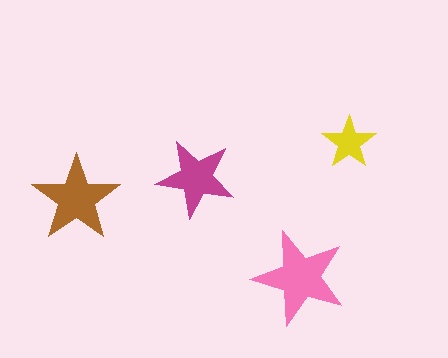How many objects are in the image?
There are 4 objects in the image.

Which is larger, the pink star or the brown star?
The pink one.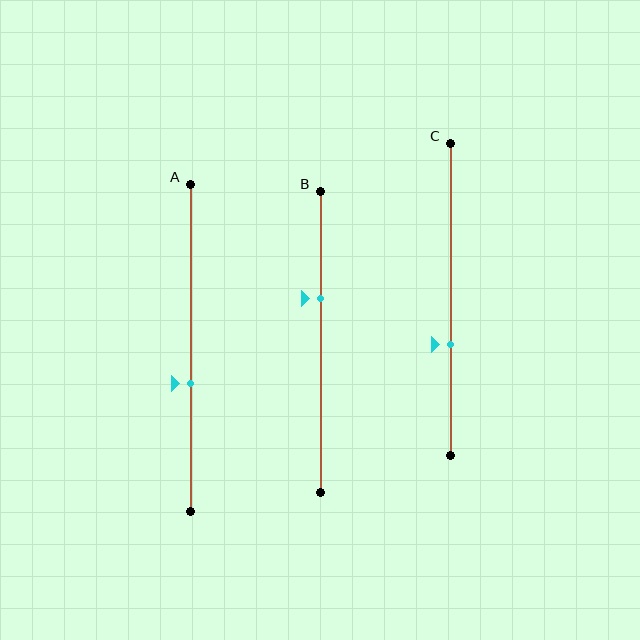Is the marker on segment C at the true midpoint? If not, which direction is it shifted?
No, the marker on segment C is shifted downward by about 14% of the segment length.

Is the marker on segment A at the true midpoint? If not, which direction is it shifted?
No, the marker on segment A is shifted downward by about 11% of the segment length.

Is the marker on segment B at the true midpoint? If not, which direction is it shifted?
No, the marker on segment B is shifted upward by about 15% of the segment length.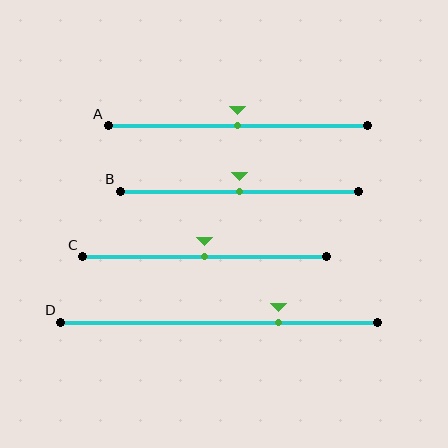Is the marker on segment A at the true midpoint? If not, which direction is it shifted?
Yes, the marker on segment A is at the true midpoint.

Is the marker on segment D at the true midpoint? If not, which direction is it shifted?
No, the marker on segment D is shifted to the right by about 19% of the segment length.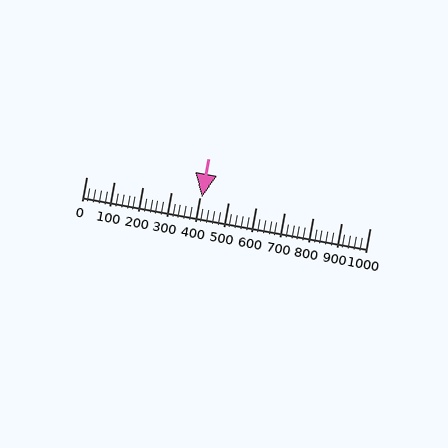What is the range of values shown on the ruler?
The ruler shows values from 0 to 1000.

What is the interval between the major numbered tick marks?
The major tick marks are spaced 100 units apart.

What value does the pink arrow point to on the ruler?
The pink arrow points to approximately 406.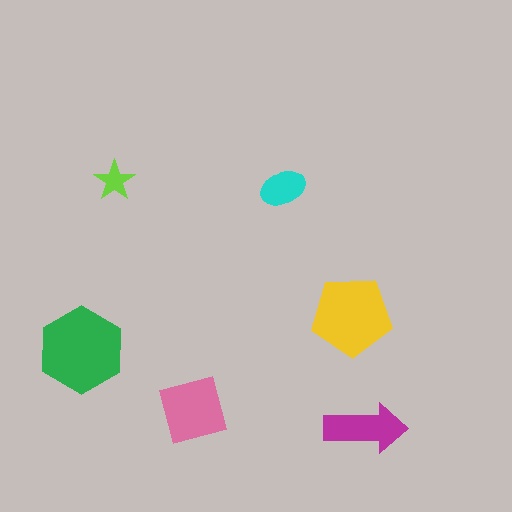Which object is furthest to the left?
The green hexagon is leftmost.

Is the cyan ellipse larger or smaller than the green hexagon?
Smaller.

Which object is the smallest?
The lime star.